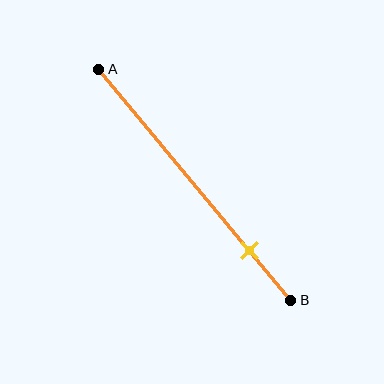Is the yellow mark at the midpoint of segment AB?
No, the mark is at about 80% from A, not at the 50% midpoint.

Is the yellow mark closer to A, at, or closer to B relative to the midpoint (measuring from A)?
The yellow mark is closer to point B than the midpoint of segment AB.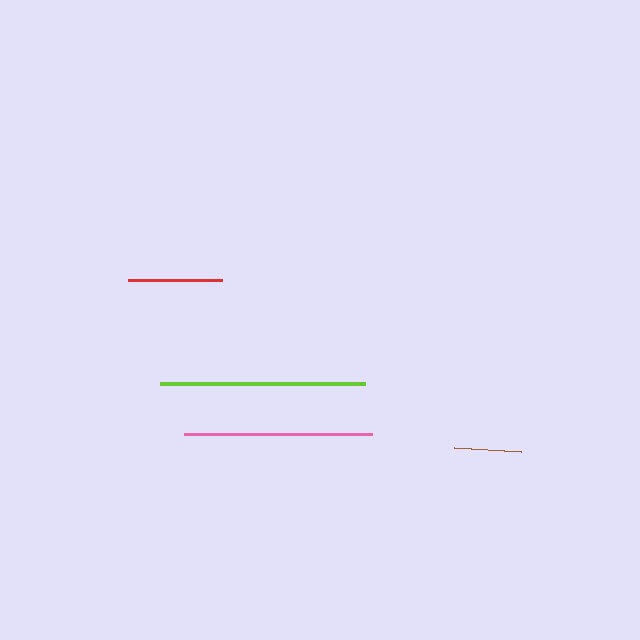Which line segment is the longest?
The lime line is the longest at approximately 205 pixels.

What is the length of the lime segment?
The lime segment is approximately 205 pixels long.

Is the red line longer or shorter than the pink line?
The pink line is longer than the red line.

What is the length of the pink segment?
The pink segment is approximately 188 pixels long.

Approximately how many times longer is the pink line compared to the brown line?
The pink line is approximately 2.8 times the length of the brown line.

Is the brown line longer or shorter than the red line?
The red line is longer than the brown line.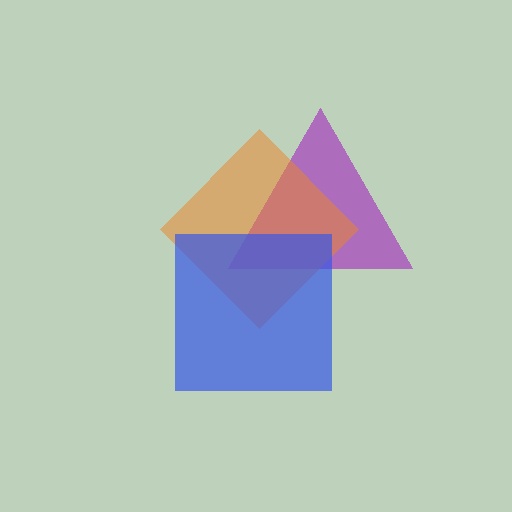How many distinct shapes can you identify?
There are 3 distinct shapes: a purple triangle, an orange diamond, a blue square.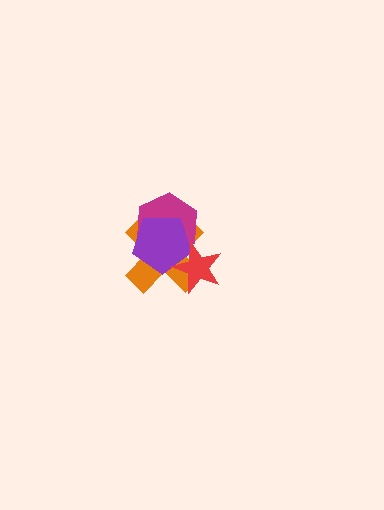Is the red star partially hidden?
No, no other shape covers it.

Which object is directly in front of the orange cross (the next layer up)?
The magenta hexagon is directly in front of the orange cross.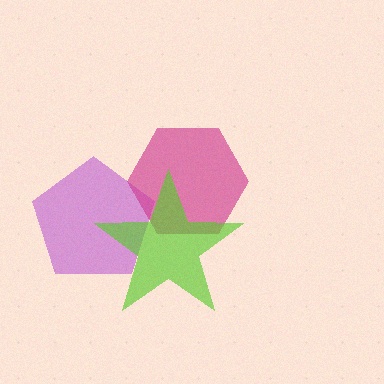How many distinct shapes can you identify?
There are 3 distinct shapes: a purple pentagon, a magenta hexagon, a lime star.